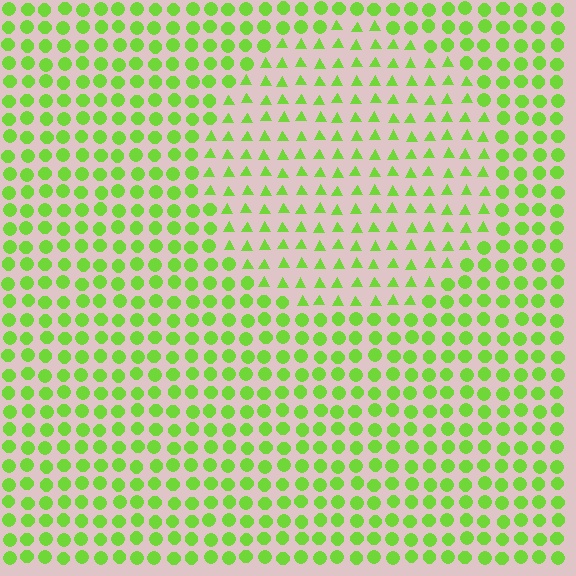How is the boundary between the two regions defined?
The boundary is defined by a change in element shape: triangles inside vs. circles outside. All elements share the same color and spacing.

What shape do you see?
I see a circle.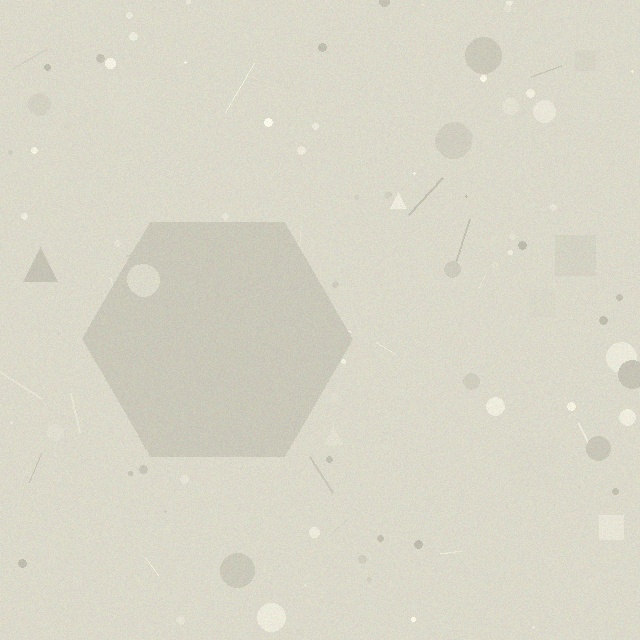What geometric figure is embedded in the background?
A hexagon is embedded in the background.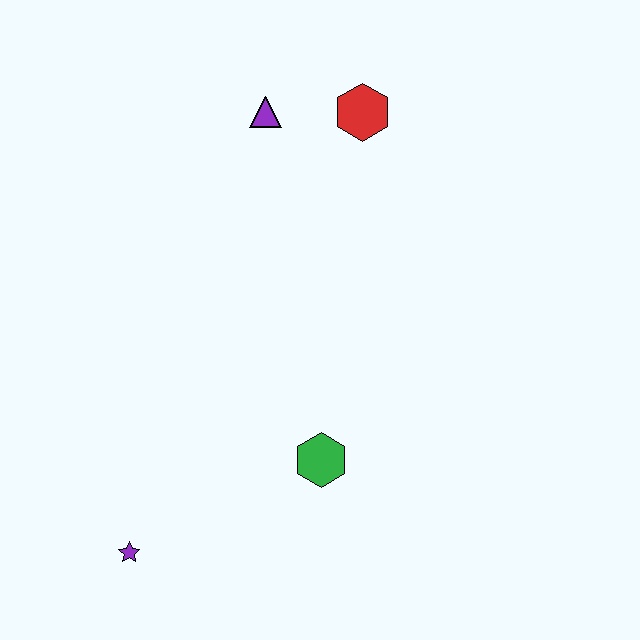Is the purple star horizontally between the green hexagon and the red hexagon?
No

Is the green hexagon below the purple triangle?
Yes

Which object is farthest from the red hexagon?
The purple star is farthest from the red hexagon.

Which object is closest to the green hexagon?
The purple star is closest to the green hexagon.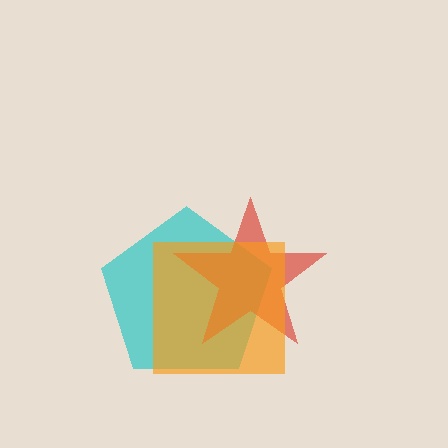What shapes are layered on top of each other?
The layered shapes are: a cyan pentagon, a red star, an orange square.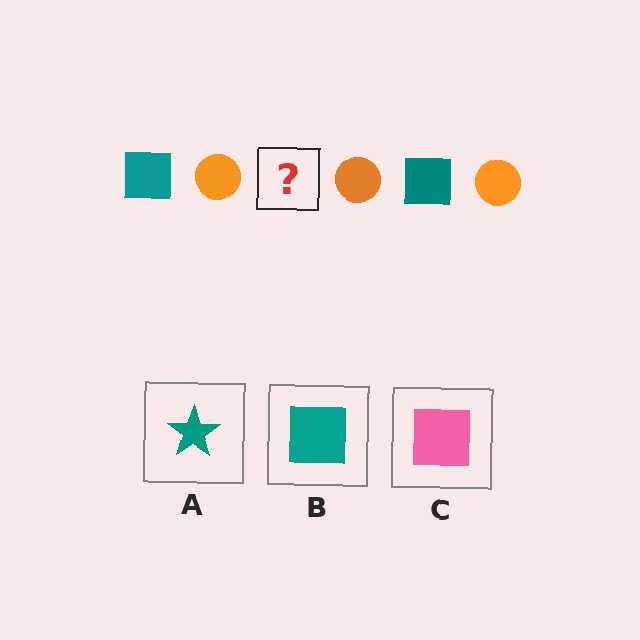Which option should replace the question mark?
Option B.